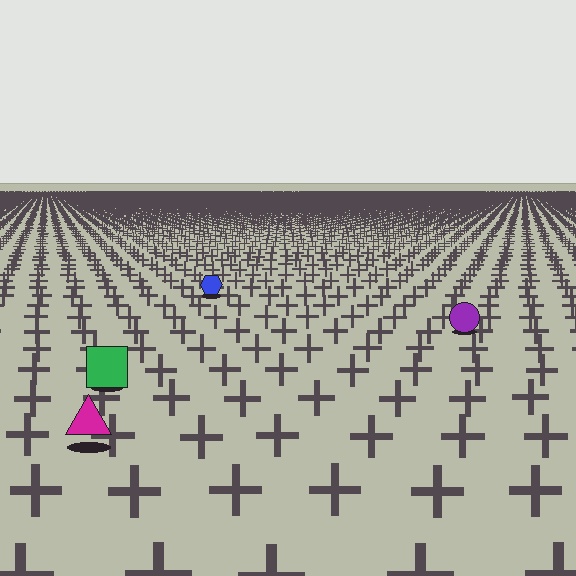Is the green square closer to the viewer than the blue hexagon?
Yes. The green square is closer — you can tell from the texture gradient: the ground texture is coarser near it.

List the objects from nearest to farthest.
From nearest to farthest: the magenta triangle, the green square, the purple circle, the blue hexagon.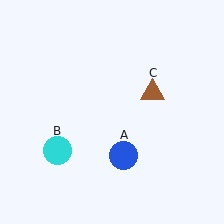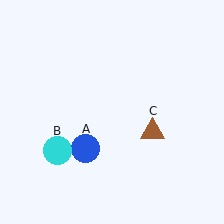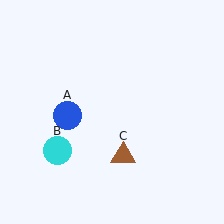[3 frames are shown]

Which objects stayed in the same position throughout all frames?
Cyan circle (object B) remained stationary.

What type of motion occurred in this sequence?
The blue circle (object A), brown triangle (object C) rotated clockwise around the center of the scene.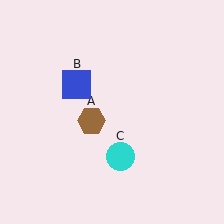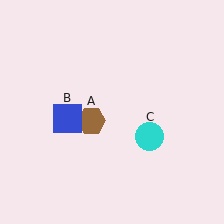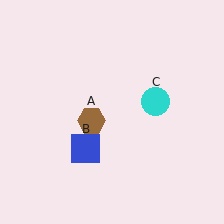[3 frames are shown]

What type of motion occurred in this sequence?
The blue square (object B), cyan circle (object C) rotated counterclockwise around the center of the scene.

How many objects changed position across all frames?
2 objects changed position: blue square (object B), cyan circle (object C).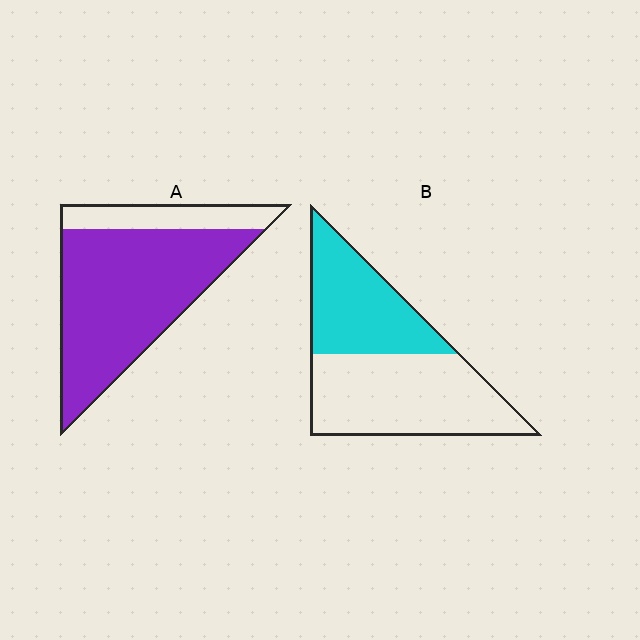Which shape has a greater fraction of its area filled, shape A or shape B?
Shape A.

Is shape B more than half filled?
No.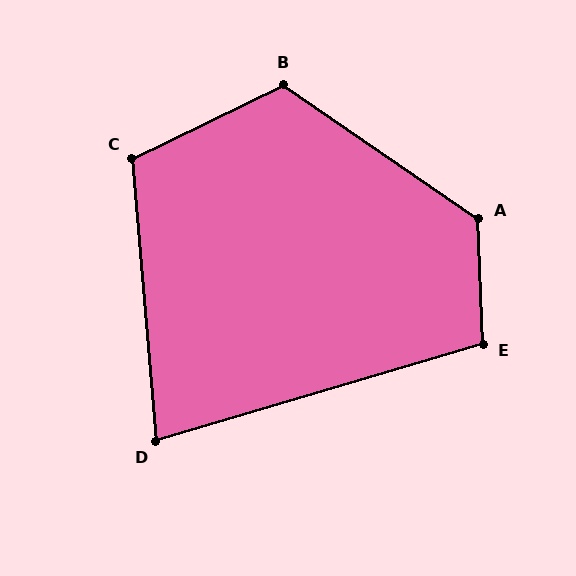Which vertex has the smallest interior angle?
D, at approximately 78 degrees.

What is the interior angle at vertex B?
Approximately 120 degrees (obtuse).